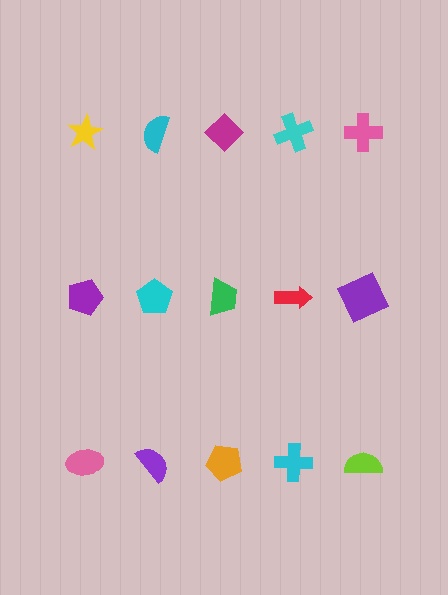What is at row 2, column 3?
A green trapezoid.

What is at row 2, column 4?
A red arrow.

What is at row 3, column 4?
A cyan cross.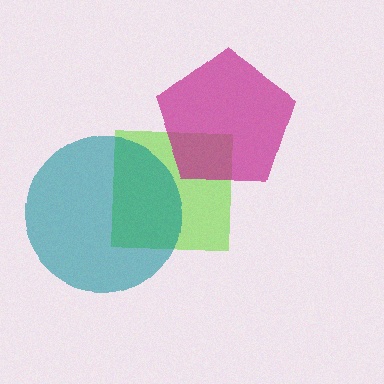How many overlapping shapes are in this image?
There are 3 overlapping shapes in the image.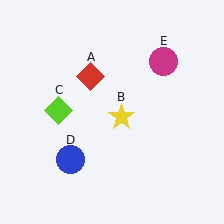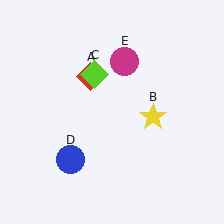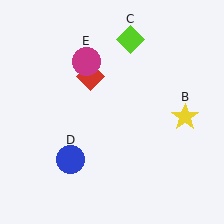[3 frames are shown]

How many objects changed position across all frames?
3 objects changed position: yellow star (object B), lime diamond (object C), magenta circle (object E).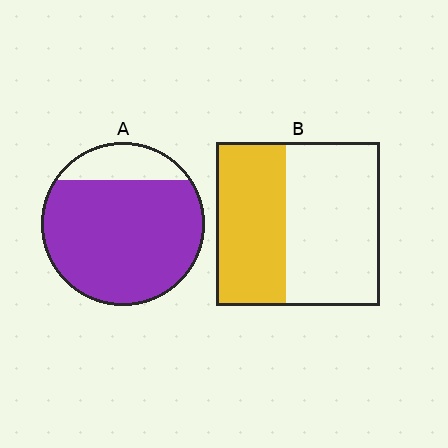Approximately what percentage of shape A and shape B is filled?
A is approximately 80% and B is approximately 45%.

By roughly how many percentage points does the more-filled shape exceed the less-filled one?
By roughly 40 percentage points (A over B).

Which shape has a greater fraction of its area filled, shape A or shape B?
Shape A.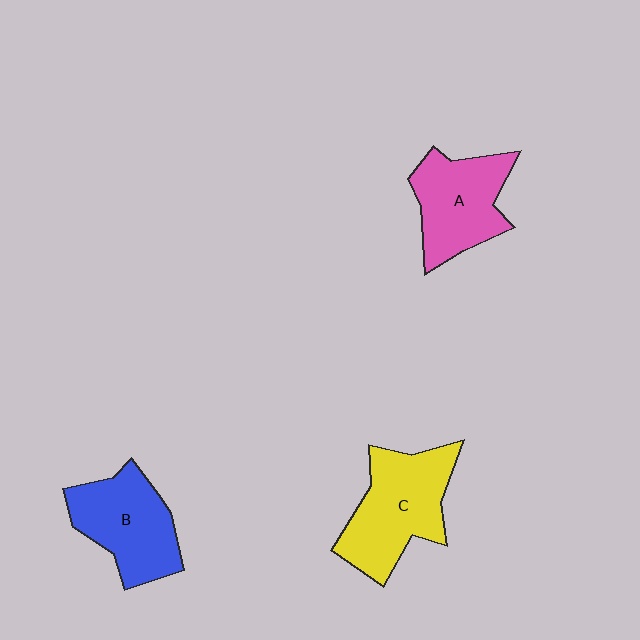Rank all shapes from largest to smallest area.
From largest to smallest: C (yellow), B (blue), A (pink).